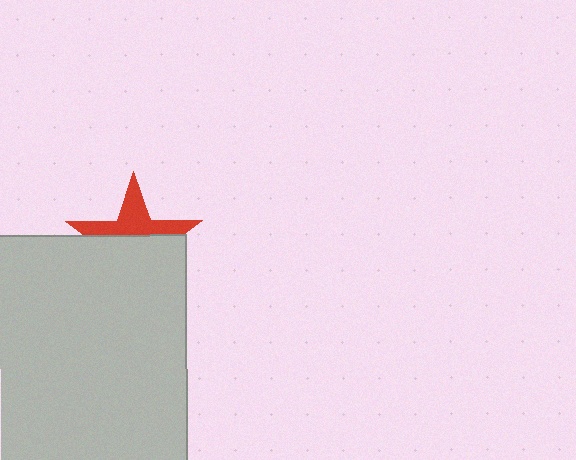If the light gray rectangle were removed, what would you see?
You would see the complete red star.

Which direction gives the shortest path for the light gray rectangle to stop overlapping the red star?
Moving down gives the shortest separation.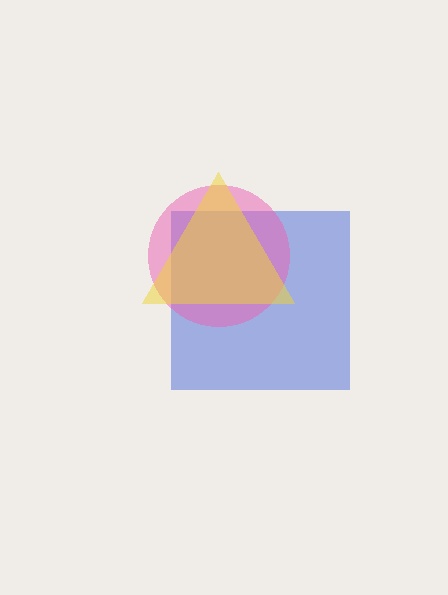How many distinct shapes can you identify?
There are 3 distinct shapes: a blue square, a pink circle, a yellow triangle.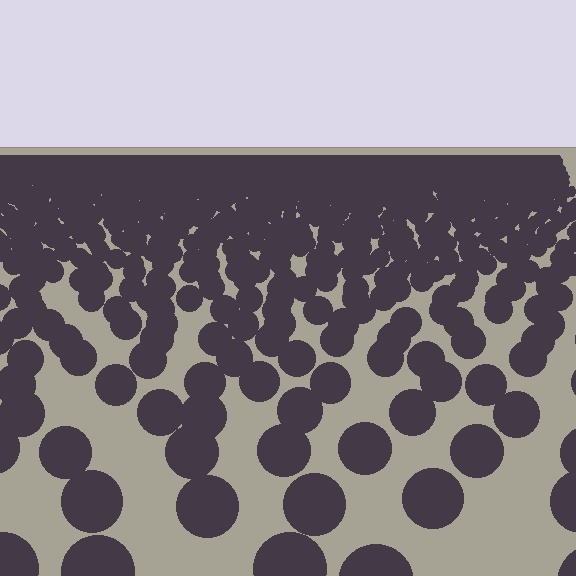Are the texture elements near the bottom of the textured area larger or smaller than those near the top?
Larger. Near the bottom, elements are closer to the viewer and appear at a bigger on-screen size.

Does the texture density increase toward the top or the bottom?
Density increases toward the top.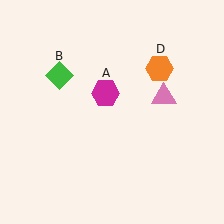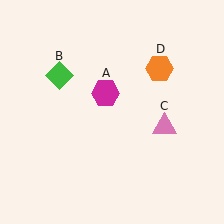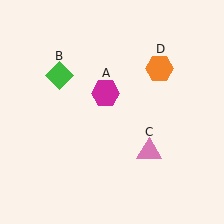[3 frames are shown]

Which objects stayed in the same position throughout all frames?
Magenta hexagon (object A) and green diamond (object B) and orange hexagon (object D) remained stationary.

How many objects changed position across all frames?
1 object changed position: pink triangle (object C).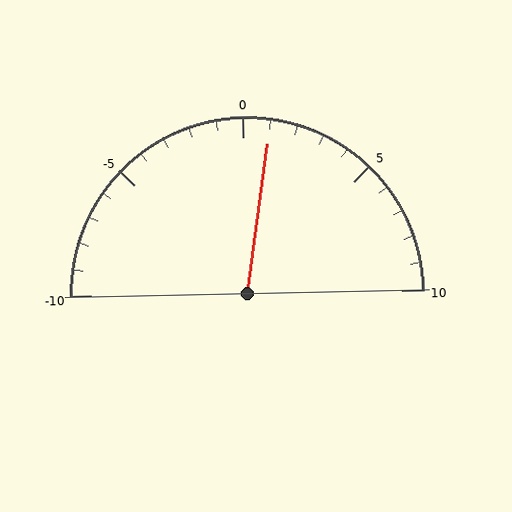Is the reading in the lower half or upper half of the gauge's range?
The reading is in the upper half of the range (-10 to 10).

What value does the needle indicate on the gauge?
The needle indicates approximately 1.